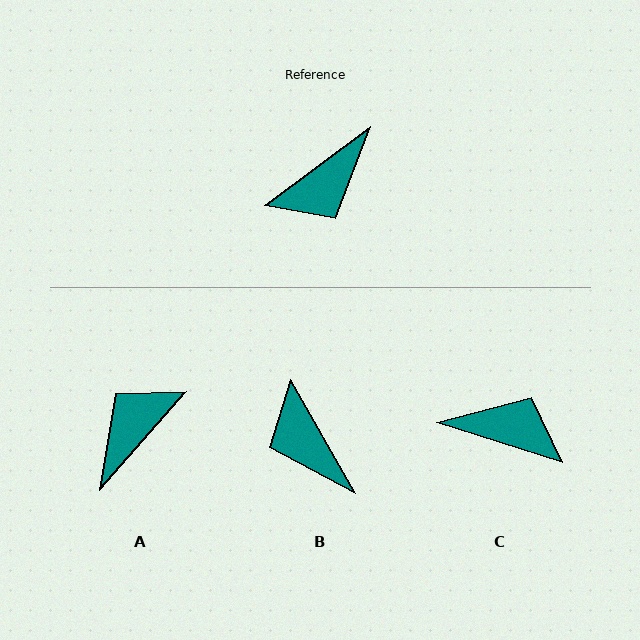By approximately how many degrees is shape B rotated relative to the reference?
Approximately 97 degrees clockwise.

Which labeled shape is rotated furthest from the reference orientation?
A, about 168 degrees away.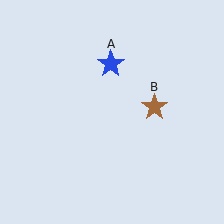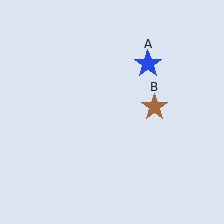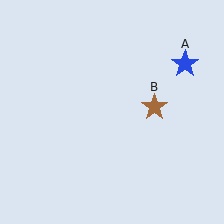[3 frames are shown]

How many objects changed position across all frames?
1 object changed position: blue star (object A).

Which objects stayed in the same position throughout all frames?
Brown star (object B) remained stationary.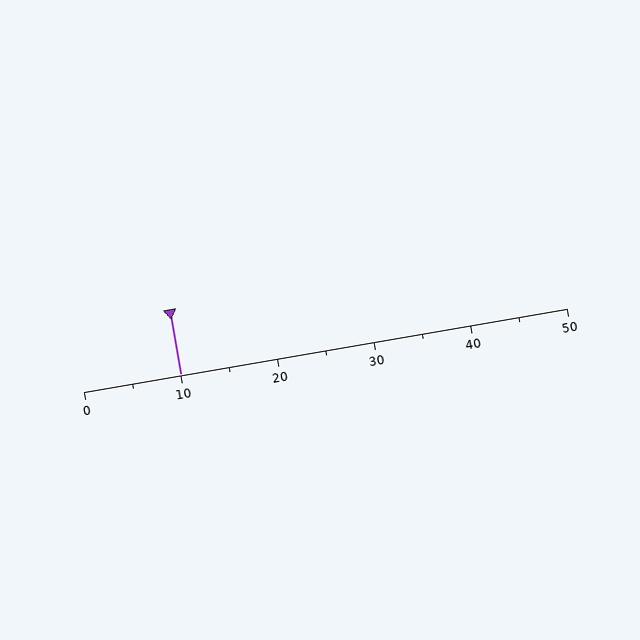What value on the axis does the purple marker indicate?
The marker indicates approximately 10.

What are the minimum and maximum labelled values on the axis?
The axis runs from 0 to 50.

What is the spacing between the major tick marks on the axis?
The major ticks are spaced 10 apart.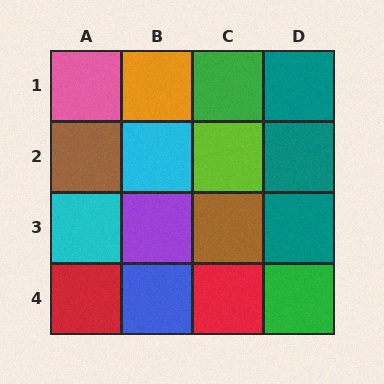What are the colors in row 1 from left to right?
Pink, orange, green, teal.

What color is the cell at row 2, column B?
Cyan.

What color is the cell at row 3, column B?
Purple.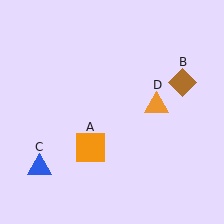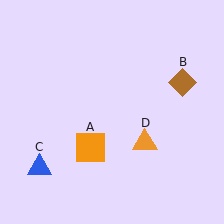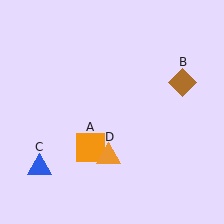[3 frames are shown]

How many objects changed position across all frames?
1 object changed position: orange triangle (object D).